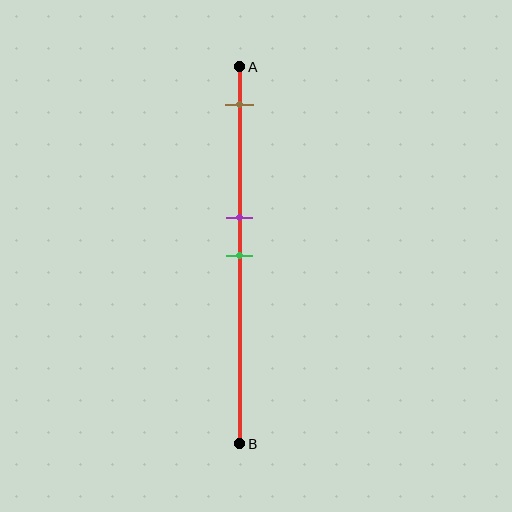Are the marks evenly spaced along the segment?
No, the marks are not evenly spaced.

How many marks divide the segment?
There are 3 marks dividing the segment.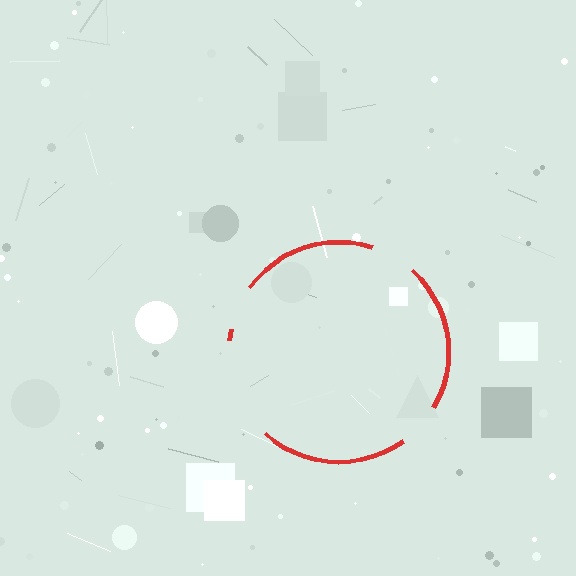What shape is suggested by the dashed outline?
The dashed outline suggests a circle.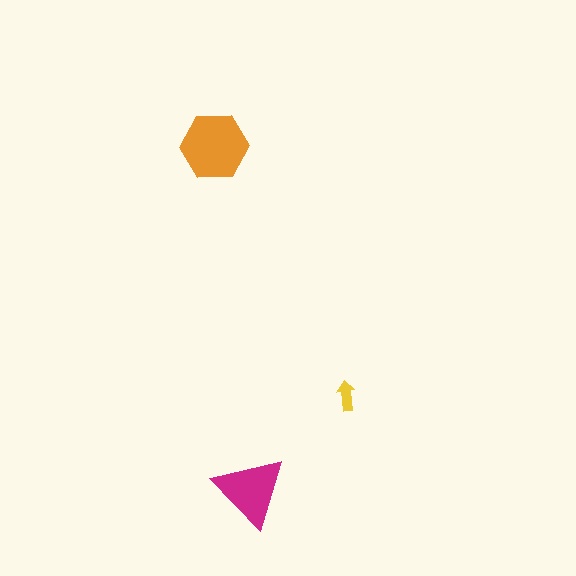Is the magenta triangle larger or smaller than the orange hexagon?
Smaller.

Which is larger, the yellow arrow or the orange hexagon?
The orange hexagon.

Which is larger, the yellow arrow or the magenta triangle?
The magenta triangle.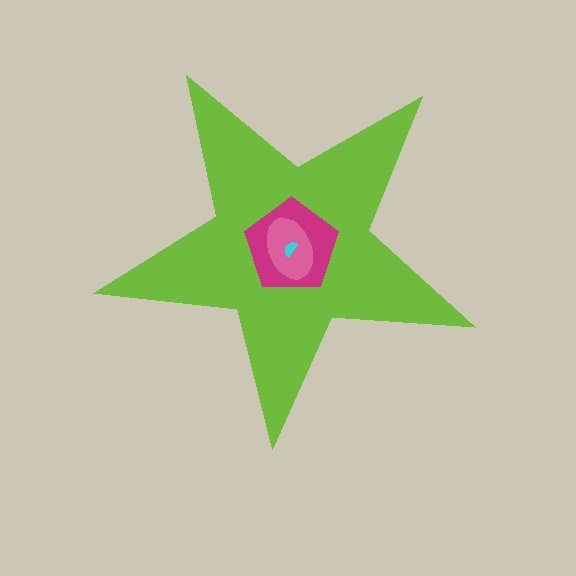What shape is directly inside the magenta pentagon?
The pink ellipse.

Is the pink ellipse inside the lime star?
Yes.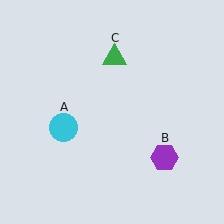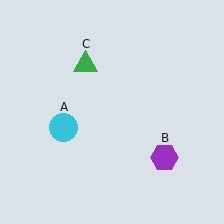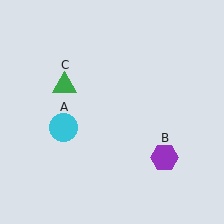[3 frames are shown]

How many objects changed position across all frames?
1 object changed position: green triangle (object C).